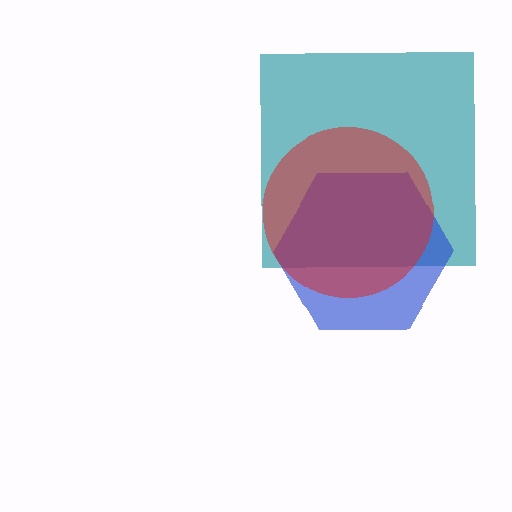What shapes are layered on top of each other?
The layered shapes are: a teal square, a blue hexagon, a red circle.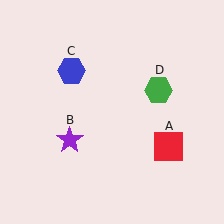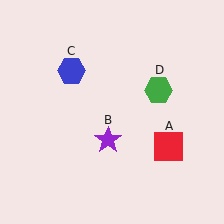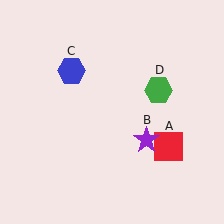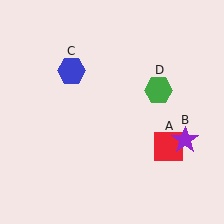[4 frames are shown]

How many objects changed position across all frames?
1 object changed position: purple star (object B).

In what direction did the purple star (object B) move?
The purple star (object B) moved right.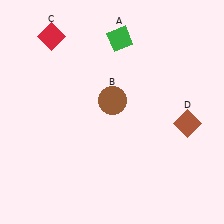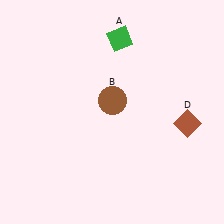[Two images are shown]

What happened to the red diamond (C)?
The red diamond (C) was removed in Image 2. It was in the top-left area of Image 1.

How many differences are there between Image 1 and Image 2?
There is 1 difference between the two images.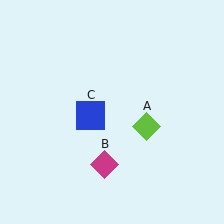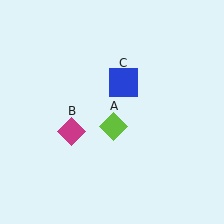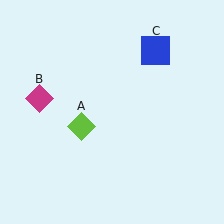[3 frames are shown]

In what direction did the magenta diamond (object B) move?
The magenta diamond (object B) moved up and to the left.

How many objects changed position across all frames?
3 objects changed position: lime diamond (object A), magenta diamond (object B), blue square (object C).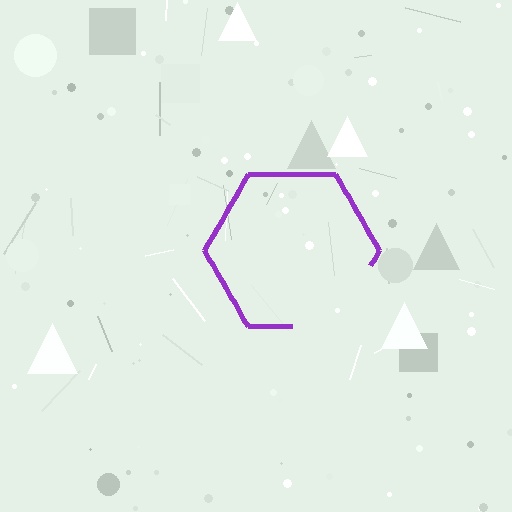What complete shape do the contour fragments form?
The contour fragments form a hexagon.